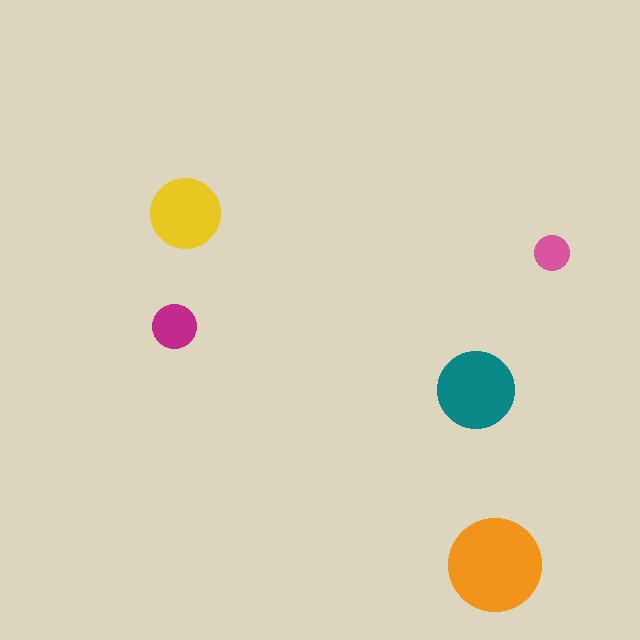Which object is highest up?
The yellow circle is topmost.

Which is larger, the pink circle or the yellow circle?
The yellow one.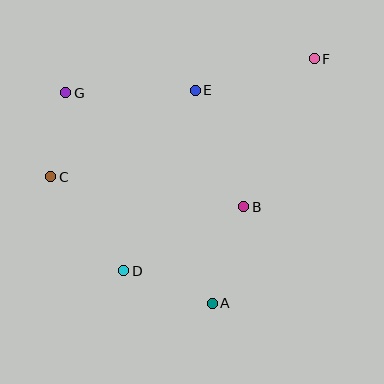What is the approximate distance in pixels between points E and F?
The distance between E and F is approximately 123 pixels.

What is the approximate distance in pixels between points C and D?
The distance between C and D is approximately 119 pixels.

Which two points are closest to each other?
Points C and G are closest to each other.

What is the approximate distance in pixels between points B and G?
The distance between B and G is approximately 212 pixels.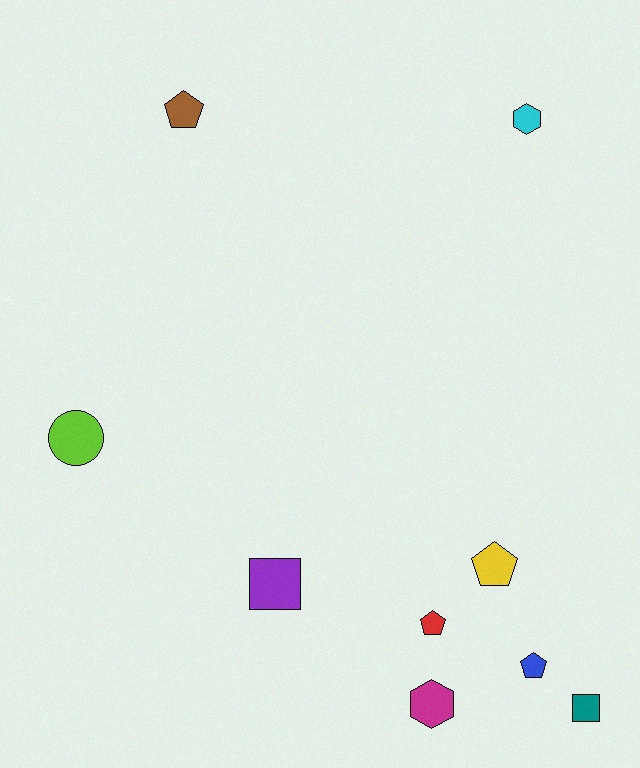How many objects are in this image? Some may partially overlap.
There are 9 objects.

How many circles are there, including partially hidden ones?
There is 1 circle.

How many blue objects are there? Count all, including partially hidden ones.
There is 1 blue object.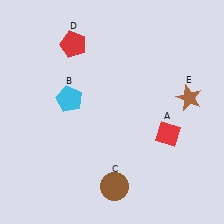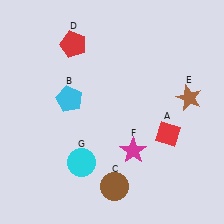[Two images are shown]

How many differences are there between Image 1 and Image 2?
There are 2 differences between the two images.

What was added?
A magenta star (F), a cyan circle (G) were added in Image 2.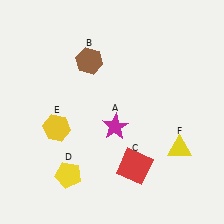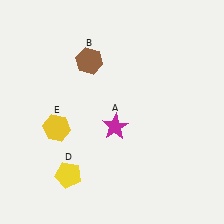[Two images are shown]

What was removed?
The red square (C), the yellow triangle (F) were removed in Image 2.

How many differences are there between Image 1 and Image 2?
There are 2 differences between the two images.